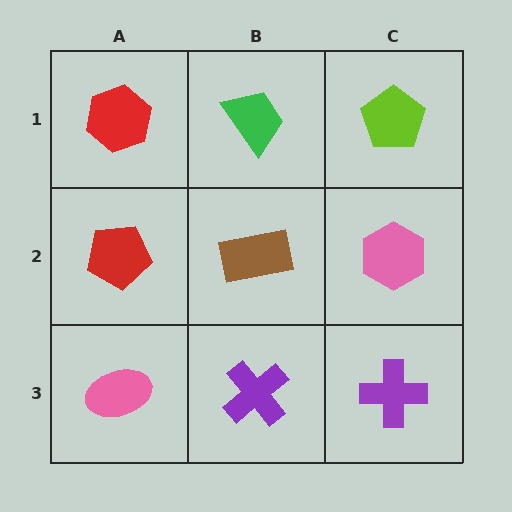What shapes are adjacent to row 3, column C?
A pink hexagon (row 2, column C), a purple cross (row 3, column B).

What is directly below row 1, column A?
A red pentagon.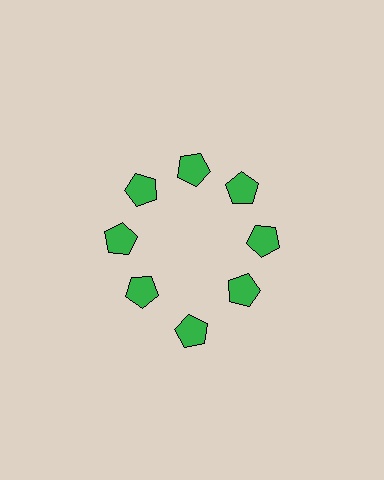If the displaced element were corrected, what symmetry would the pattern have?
It would have 8-fold rotational symmetry — the pattern would map onto itself every 45 degrees.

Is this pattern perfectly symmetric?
No. The 8 green pentagons are arranged in a ring, but one element near the 6 o'clock position is pushed outward from the center, breaking the 8-fold rotational symmetry.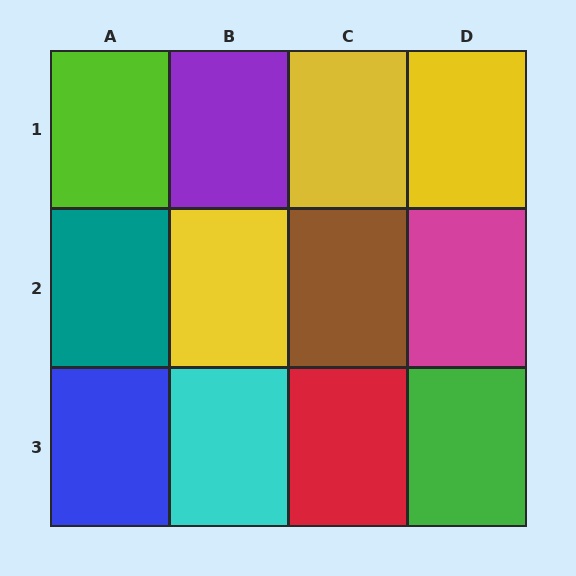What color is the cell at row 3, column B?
Cyan.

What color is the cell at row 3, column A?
Blue.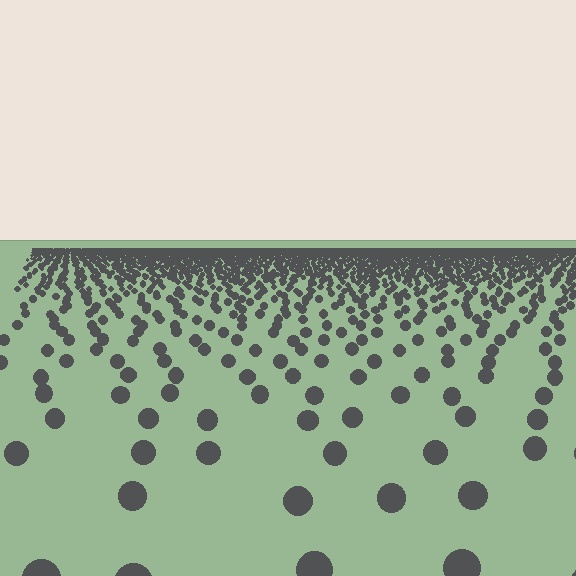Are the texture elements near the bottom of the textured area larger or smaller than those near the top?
Larger. Near the bottom, elements are closer to the viewer and appear at a bigger on-screen size.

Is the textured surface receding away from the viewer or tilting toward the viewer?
The surface is receding away from the viewer. Texture elements get smaller and denser toward the top.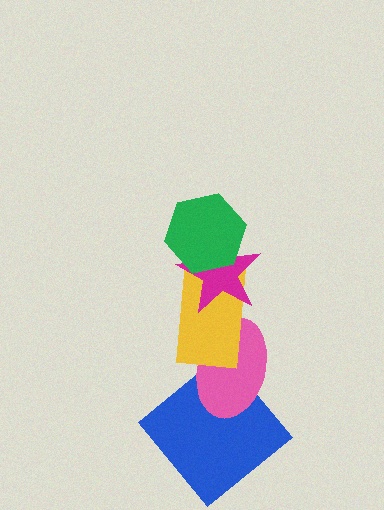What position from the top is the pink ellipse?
The pink ellipse is 4th from the top.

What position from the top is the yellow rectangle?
The yellow rectangle is 3rd from the top.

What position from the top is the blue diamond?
The blue diamond is 5th from the top.